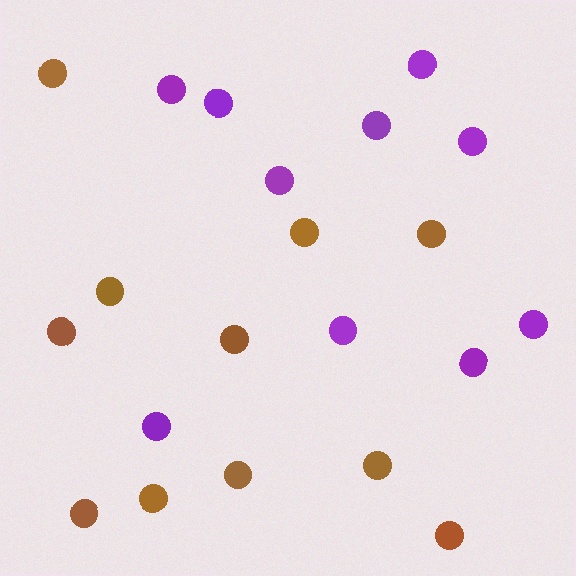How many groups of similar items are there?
There are 2 groups: one group of purple circles (10) and one group of brown circles (11).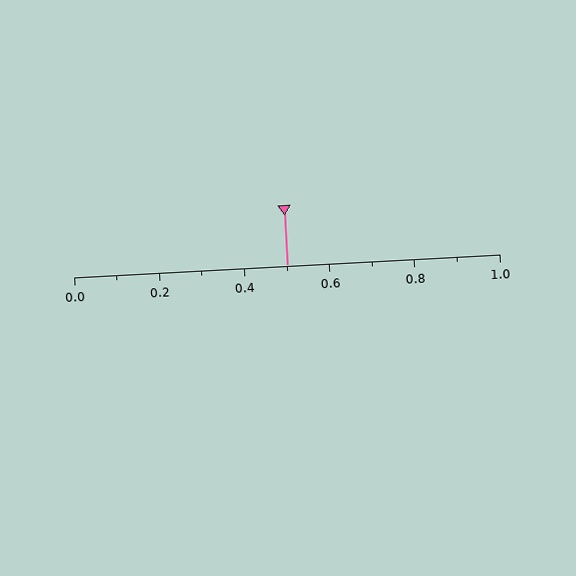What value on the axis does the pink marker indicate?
The marker indicates approximately 0.5.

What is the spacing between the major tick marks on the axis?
The major ticks are spaced 0.2 apart.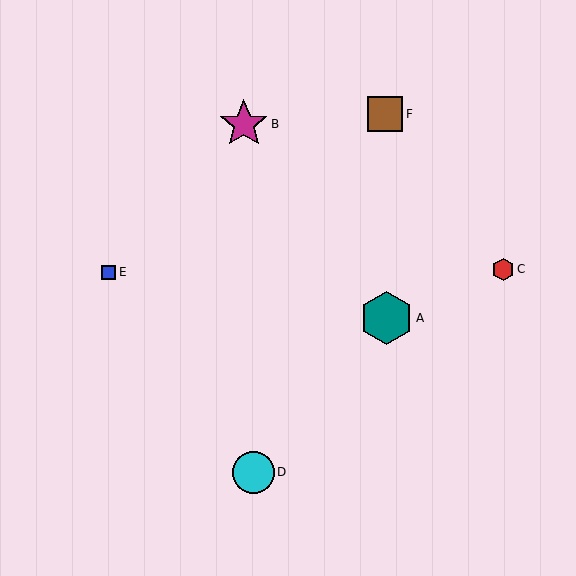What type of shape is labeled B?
Shape B is a magenta star.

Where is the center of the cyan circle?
The center of the cyan circle is at (254, 473).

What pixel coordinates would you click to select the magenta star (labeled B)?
Click at (244, 124) to select the magenta star B.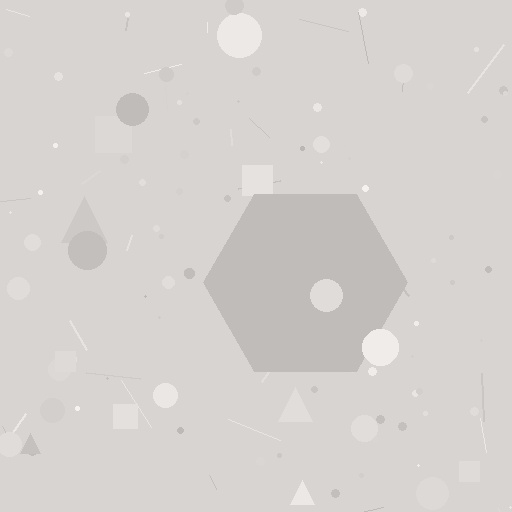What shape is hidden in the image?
A hexagon is hidden in the image.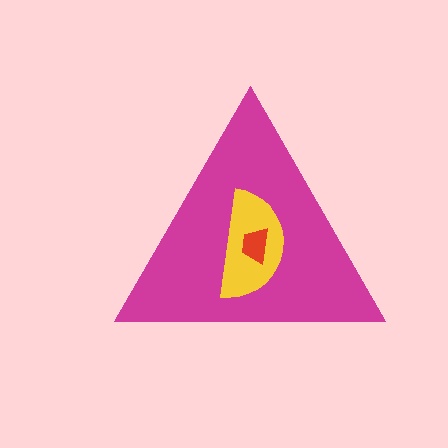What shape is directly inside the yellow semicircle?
The red trapezoid.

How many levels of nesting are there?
3.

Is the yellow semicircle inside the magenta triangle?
Yes.